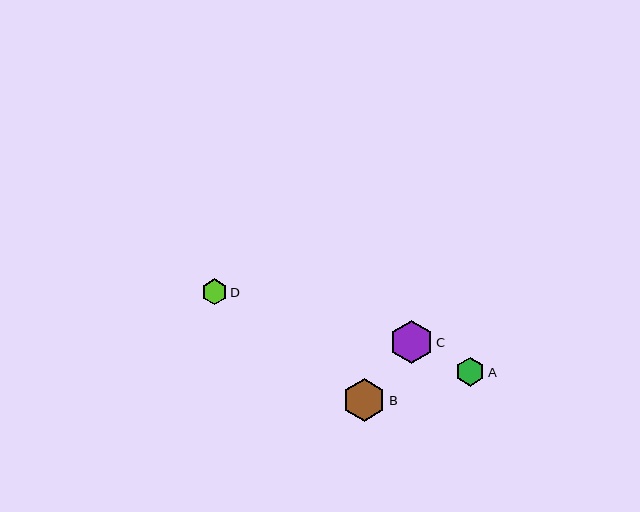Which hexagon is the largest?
Hexagon C is the largest with a size of approximately 43 pixels.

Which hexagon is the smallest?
Hexagon D is the smallest with a size of approximately 26 pixels.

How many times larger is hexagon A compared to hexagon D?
Hexagon A is approximately 1.1 times the size of hexagon D.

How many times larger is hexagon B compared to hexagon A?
Hexagon B is approximately 1.5 times the size of hexagon A.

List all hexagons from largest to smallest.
From largest to smallest: C, B, A, D.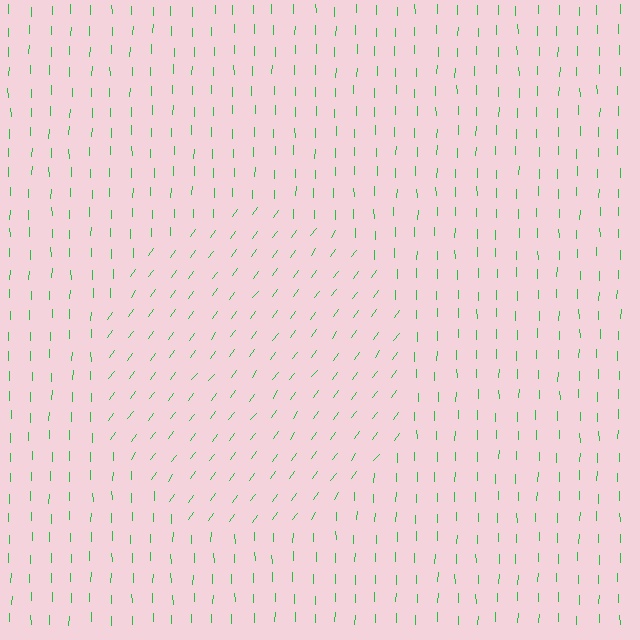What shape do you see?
I see a circle.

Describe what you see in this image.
The image is filled with small green line segments. A circle region in the image has lines oriented differently from the surrounding lines, creating a visible texture boundary.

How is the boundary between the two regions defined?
The boundary is defined purely by a change in line orientation (approximately 36 degrees difference). All lines are the same color and thickness.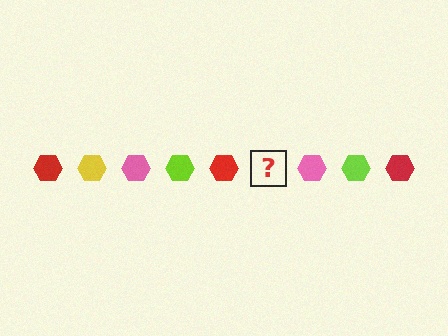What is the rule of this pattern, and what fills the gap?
The rule is that the pattern cycles through red, yellow, pink, lime hexagons. The gap should be filled with a yellow hexagon.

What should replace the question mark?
The question mark should be replaced with a yellow hexagon.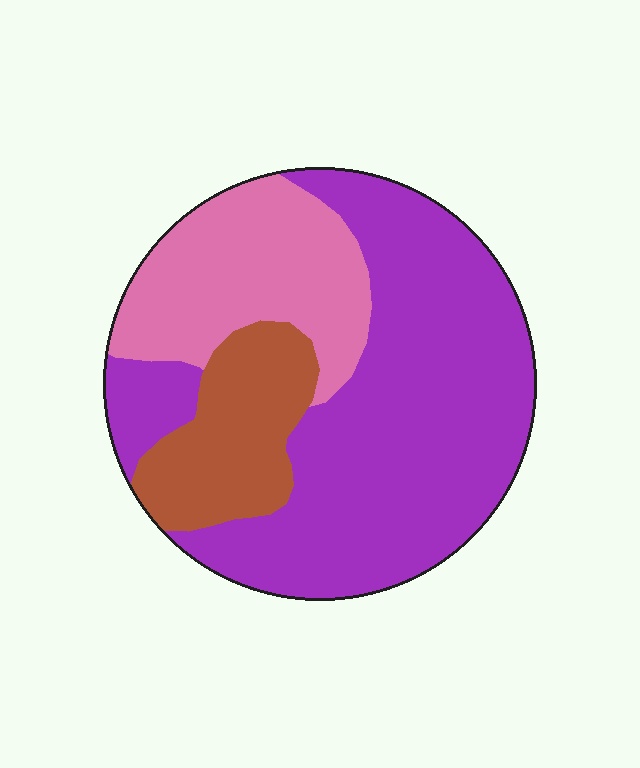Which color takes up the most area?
Purple, at roughly 60%.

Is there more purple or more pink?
Purple.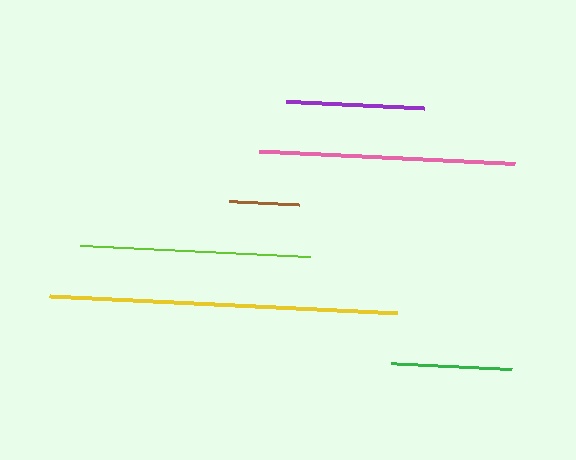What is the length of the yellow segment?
The yellow segment is approximately 348 pixels long.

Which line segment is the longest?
The yellow line is the longest at approximately 348 pixels.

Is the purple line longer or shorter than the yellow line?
The yellow line is longer than the purple line.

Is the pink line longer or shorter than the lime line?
The pink line is longer than the lime line.